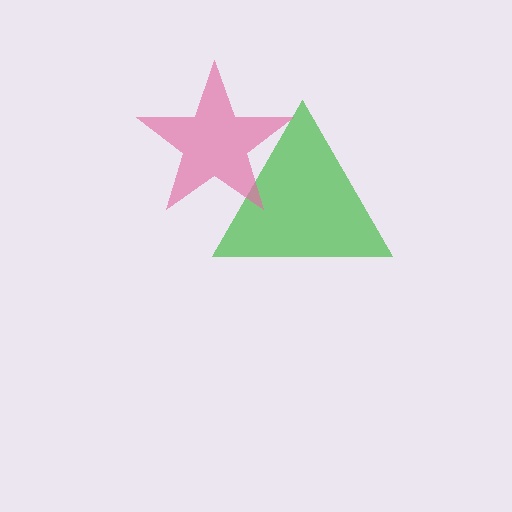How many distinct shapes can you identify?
There are 2 distinct shapes: a green triangle, a pink star.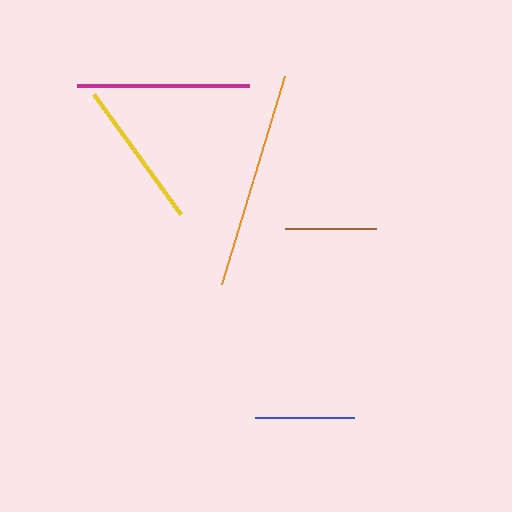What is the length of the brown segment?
The brown segment is approximately 91 pixels long.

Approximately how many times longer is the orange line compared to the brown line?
The orange line is approximately 2.4 times the length of the brown line.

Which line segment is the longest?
The orange line is the longest at approximately 217 pixels.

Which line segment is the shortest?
The brown line is the shortest at approximately 91 pixels.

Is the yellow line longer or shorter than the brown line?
The yellow line is longer than the brown line.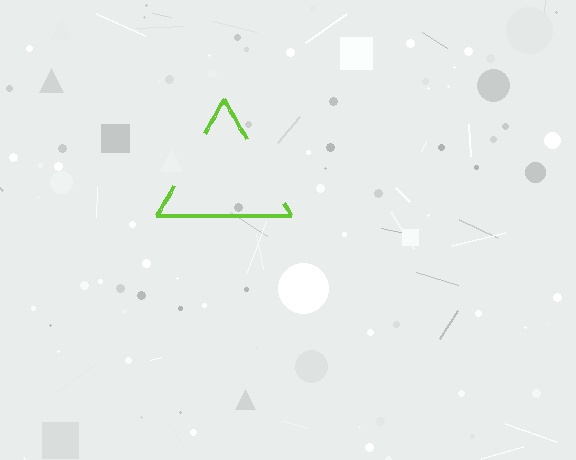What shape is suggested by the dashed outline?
The dashed outline suggests a triangle.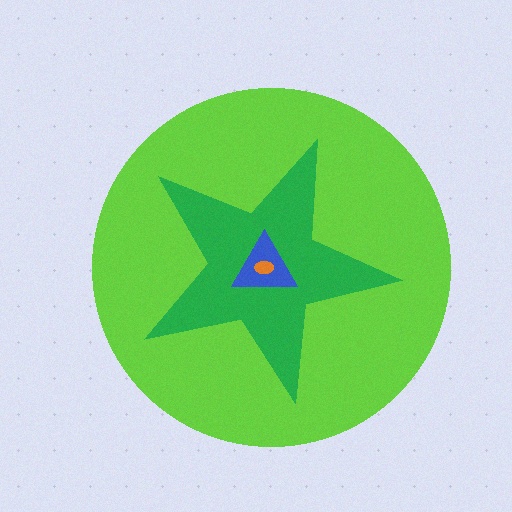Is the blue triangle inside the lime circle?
Yes.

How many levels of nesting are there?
4.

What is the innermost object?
The orange ellipse.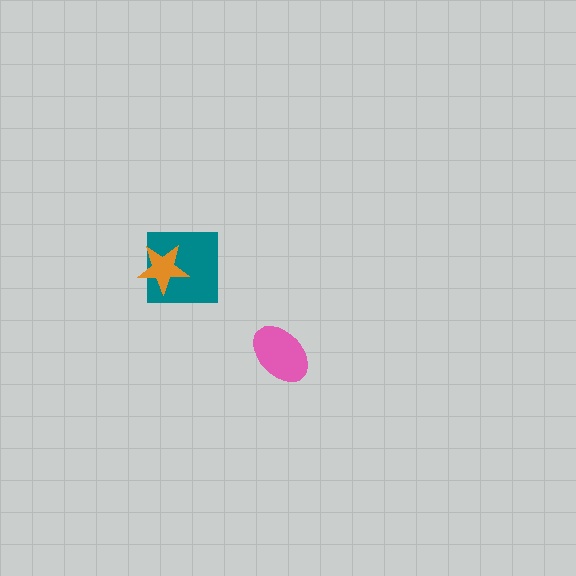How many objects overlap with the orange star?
1 object overlaps with the orange star.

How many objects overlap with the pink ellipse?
0 objects overlap with the pink ellipse.